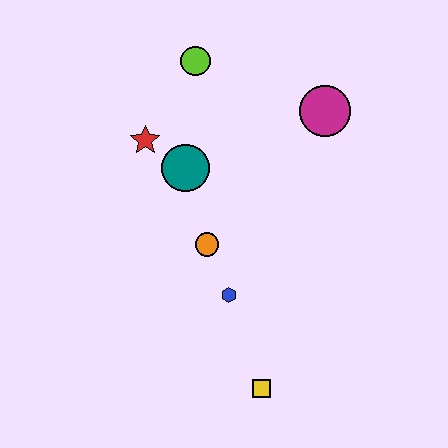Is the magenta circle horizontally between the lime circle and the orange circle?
No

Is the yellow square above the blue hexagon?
No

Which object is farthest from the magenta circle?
The yellow square is farthest from the magenta circle.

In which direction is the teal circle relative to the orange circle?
The teal circle is above the orange circle.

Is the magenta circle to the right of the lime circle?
Yes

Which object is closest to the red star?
The teal circle is closest to the red star.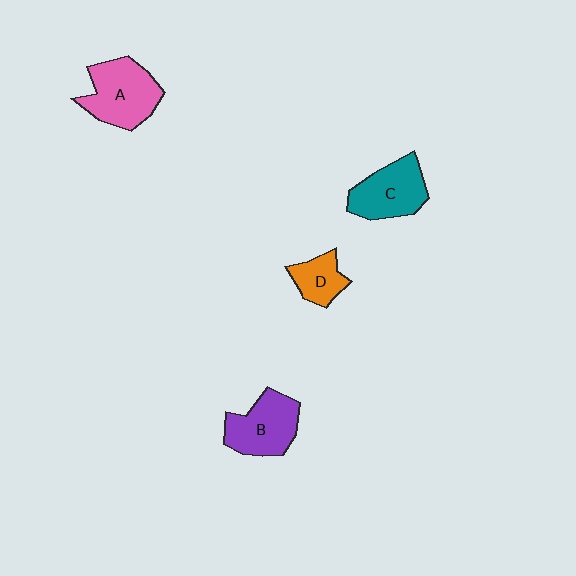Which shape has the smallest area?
Shape D (orange).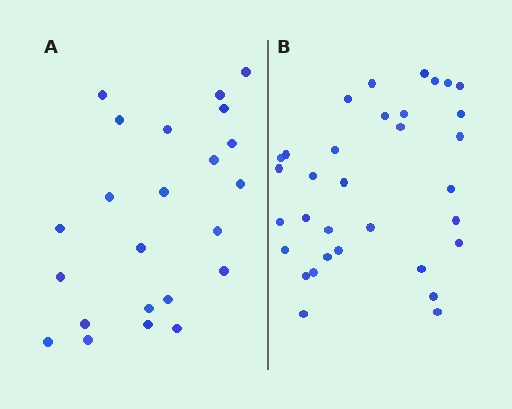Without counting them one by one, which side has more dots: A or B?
Region B (the right region) has more dots.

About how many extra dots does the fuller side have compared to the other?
Region B has roughly 10 or so more dots than region A.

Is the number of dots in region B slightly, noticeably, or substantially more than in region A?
Region B has noticeably more, but not dramatically so. The ratio is roughly 1.4 to 1.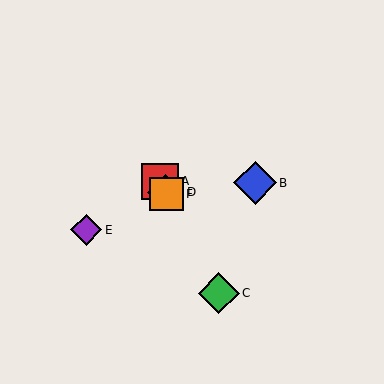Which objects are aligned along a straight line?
Objects A, C, D, F are aligned along a straight line.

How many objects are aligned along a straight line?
4 objects (A, C, D, F) are aligned along a straight line.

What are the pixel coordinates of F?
Object F is at (166, 194).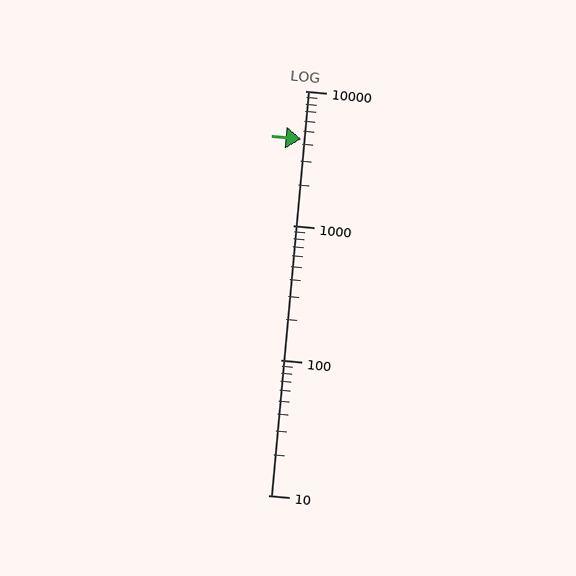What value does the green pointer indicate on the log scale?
The pointer indicates approximately 4400.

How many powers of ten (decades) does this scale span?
The scale spans 3 decades, from 10 to 10000.